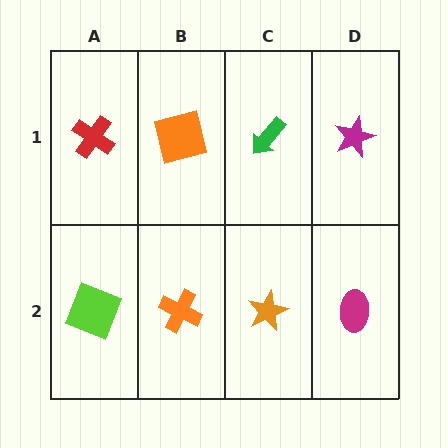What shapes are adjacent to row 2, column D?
A magenta star (row 1, column D), an orange star (row 2, column C).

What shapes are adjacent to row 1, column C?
An orange star (row 2, column C), an orange square (row 1, column B), a magenta star (row 1, column D).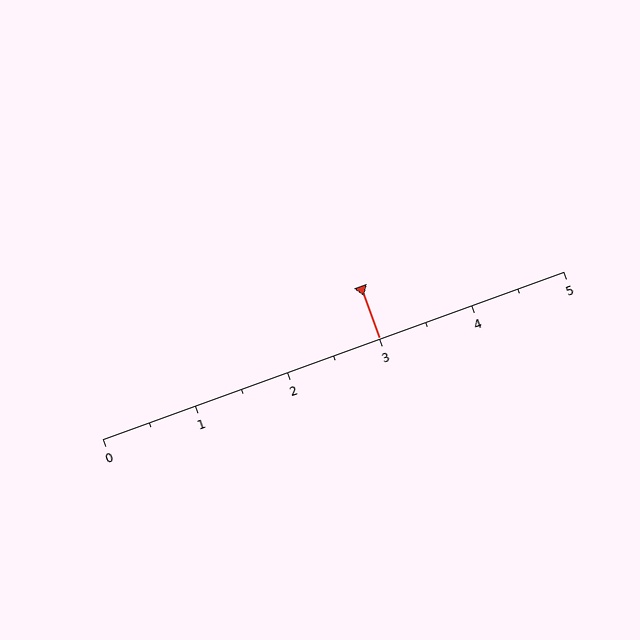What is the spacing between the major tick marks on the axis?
The major ticks are spaced 1 apart.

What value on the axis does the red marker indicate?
The marker indicates approximately 3.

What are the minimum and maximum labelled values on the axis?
The axis runs from 0 to 5.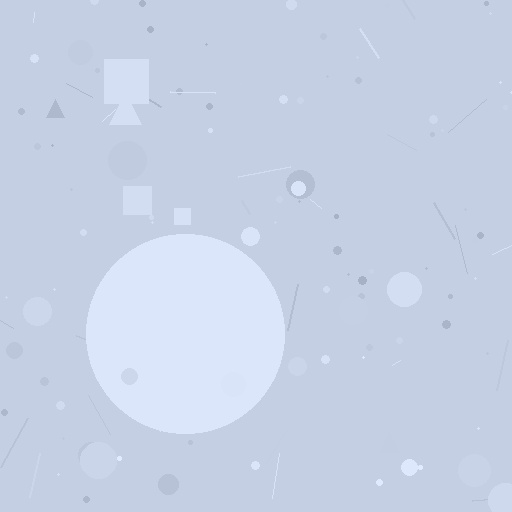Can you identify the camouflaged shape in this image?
The camouflaged shape is a circle.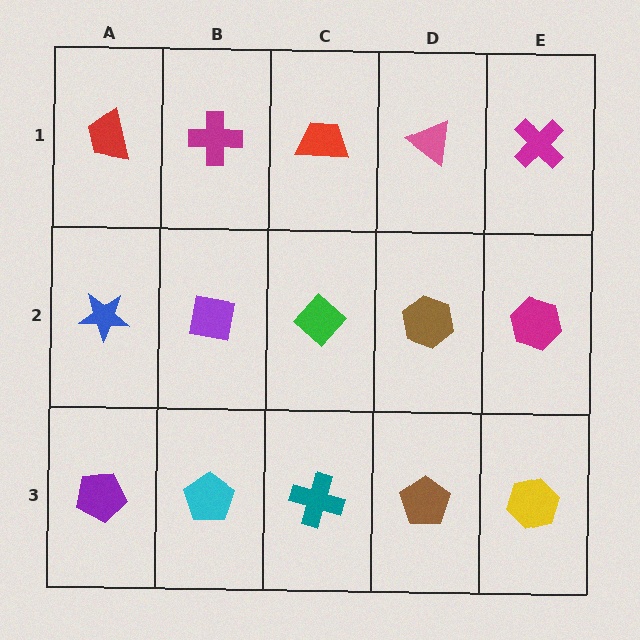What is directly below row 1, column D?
A brown hexagon.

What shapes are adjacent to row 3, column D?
A brown hexagon (row 2, column D), a teal cross (row 3, column C), a yellow hexagon (row 3, column E).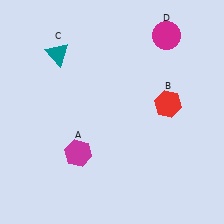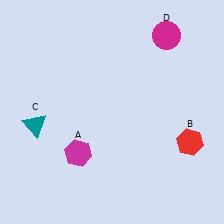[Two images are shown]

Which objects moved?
The objects that moved are: the red hexagon (B), the teal triangle (C).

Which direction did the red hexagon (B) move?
The red hexagon (B) moved down.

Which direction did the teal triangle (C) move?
The teal triangle (C) moved down.